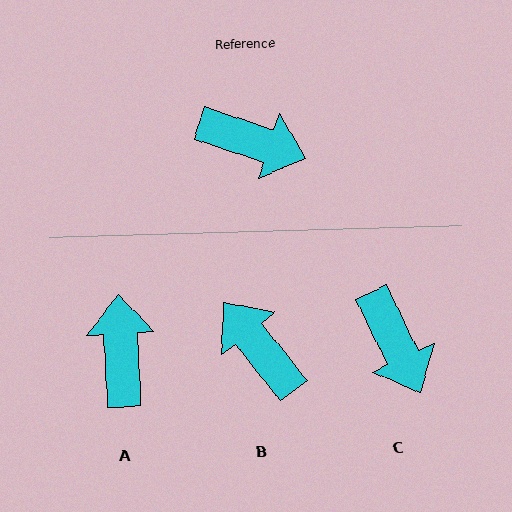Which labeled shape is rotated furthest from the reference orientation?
B, about 147 degrees away.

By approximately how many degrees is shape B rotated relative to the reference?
Approximately 147 degrees counter-clockwise.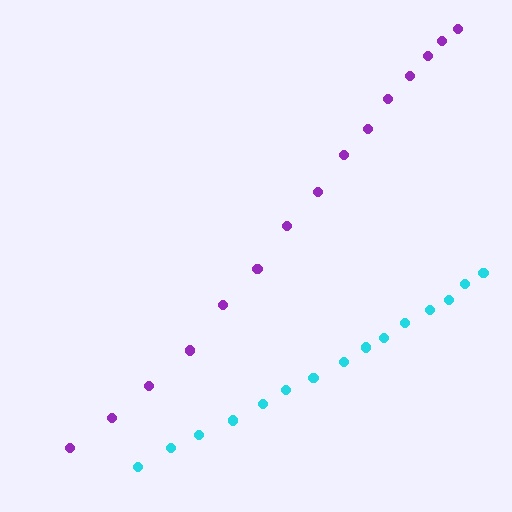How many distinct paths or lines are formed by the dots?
There are 2 distinct paths.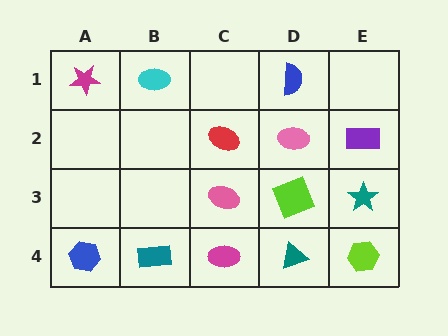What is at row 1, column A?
A magenta star.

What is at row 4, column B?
A teal rectangle.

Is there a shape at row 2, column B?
No, that cell is empty.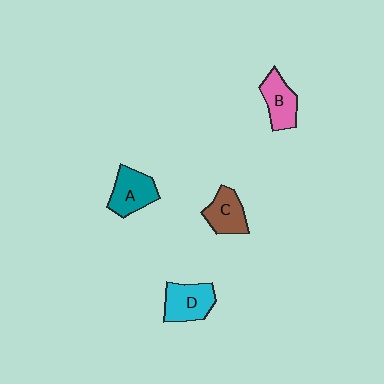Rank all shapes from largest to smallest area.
From largest to smallest: D (cyan), A (teal), B (pink), C (brown).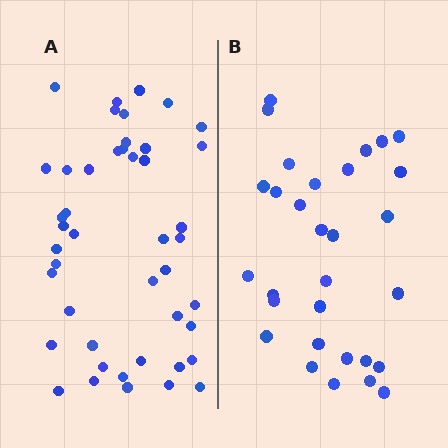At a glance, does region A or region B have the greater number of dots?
Region A (the left region) has more dots.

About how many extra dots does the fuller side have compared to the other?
Region A has approximately 15 more dots than region B.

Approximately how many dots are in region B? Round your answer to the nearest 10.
About 30 dots.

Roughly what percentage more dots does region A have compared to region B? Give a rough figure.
About 50% more.